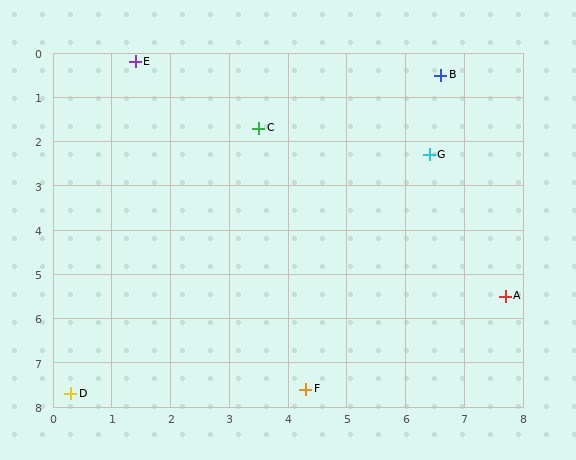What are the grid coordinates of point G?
Point G is at approximately (6.4, 2.3).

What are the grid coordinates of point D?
Point D is at approximately (0.3, 7.7).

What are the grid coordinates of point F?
Point F is at approximately (4.3, 7.6).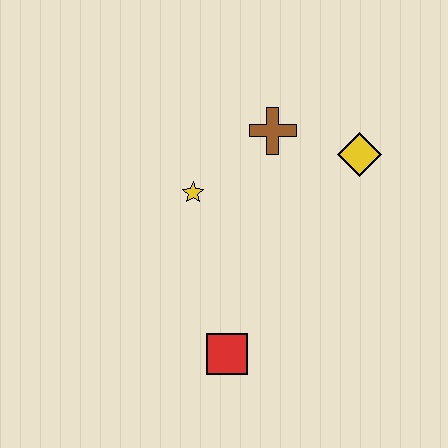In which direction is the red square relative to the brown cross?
The red square is below the brown cross.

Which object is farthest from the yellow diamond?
The red square is farthest from the yellow diamond.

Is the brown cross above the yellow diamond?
Yes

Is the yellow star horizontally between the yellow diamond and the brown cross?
No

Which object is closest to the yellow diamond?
The brown cross is closest to the yellow diamond.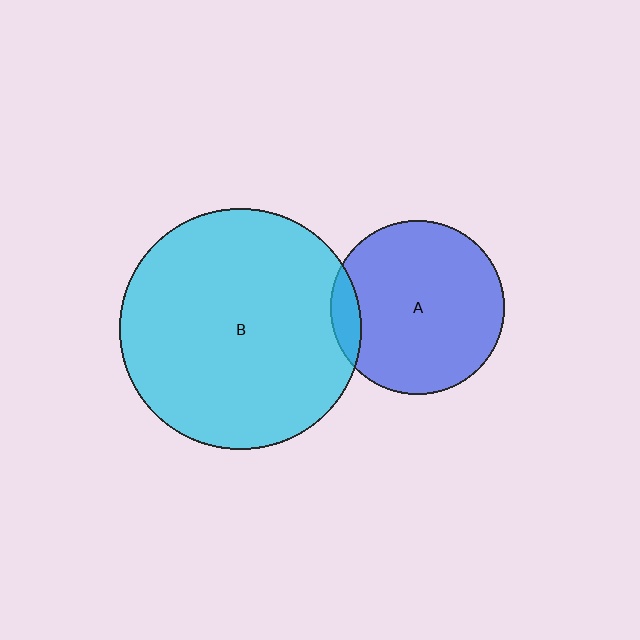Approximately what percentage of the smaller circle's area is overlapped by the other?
Approximately 10%.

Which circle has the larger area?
Circle B (cyan).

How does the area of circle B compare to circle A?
Approximately 1.9 times.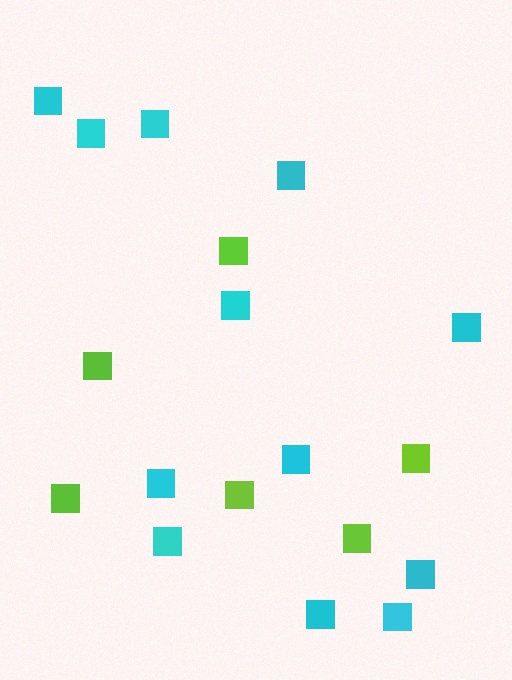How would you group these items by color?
There are 2 groups: one group of cyan squares (12) and one group of lime squares (6).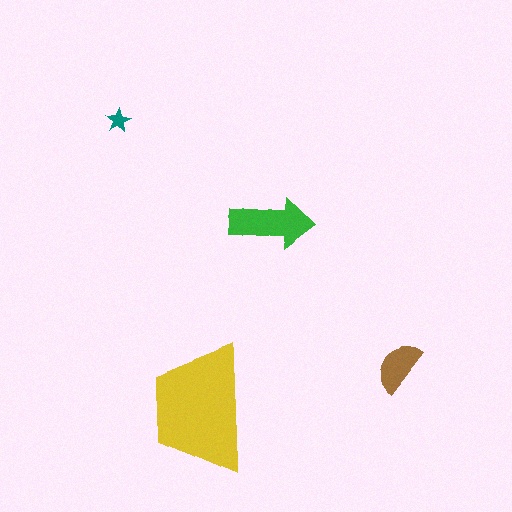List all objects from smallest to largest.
The teal star, the brown semicircle, the green arrow, the yellow trapezoid.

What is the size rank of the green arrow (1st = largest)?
2nd.